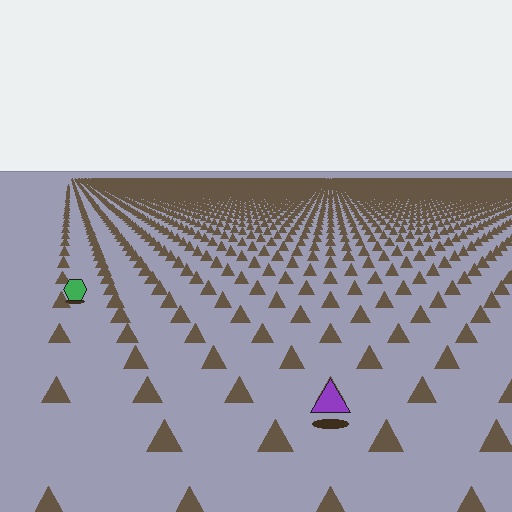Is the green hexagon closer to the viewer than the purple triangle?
No. The purple triangle is closer — you can tell from the texture gradient: the ground texture is coarser near it.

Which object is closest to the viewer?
The purple triangle is closest. The texture marks near it are larger and more spread out.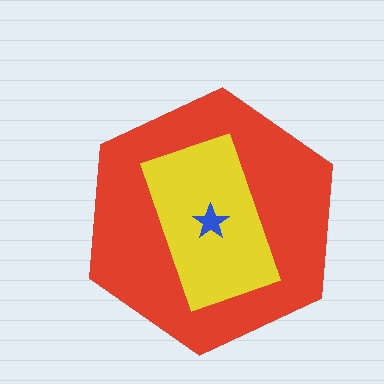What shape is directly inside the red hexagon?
The yellow rectangle.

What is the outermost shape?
The red hexagon.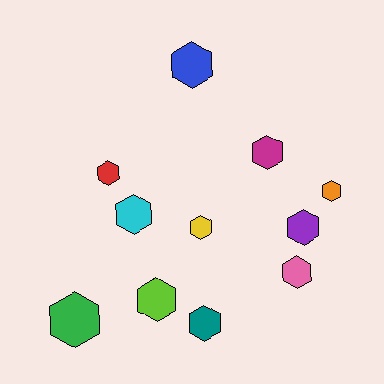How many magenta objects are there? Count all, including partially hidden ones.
There is 1 magenta object.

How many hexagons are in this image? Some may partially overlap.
There are 11 hexagons.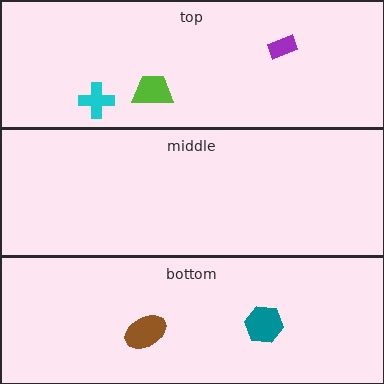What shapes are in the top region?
The lime trapezoid, the purple rectangle, the cyan cross.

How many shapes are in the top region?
3.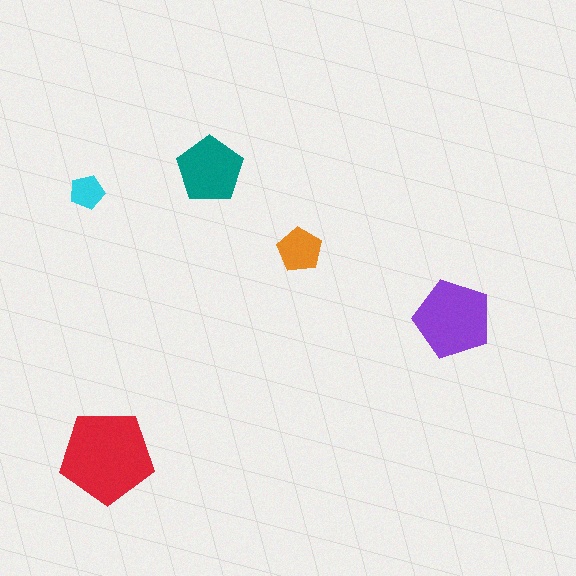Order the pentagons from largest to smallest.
the red one, the purple one, the teal one, the orange one, the cyan one.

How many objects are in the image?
There are 5 objects in the image.